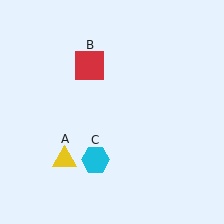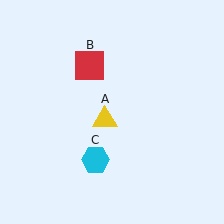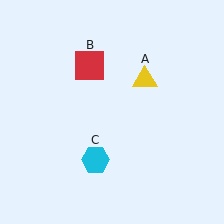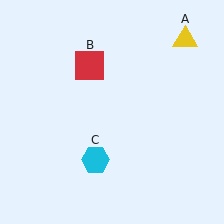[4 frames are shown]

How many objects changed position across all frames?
1 object changed position: yellow triangle (object A).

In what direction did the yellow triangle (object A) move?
The yellow triangle (object A) moved up and to the right.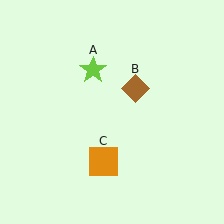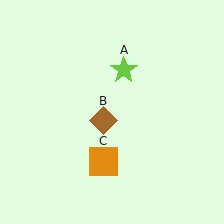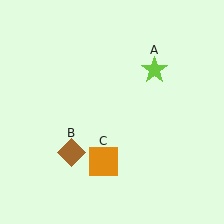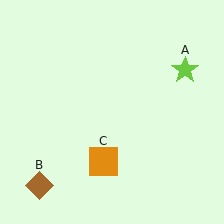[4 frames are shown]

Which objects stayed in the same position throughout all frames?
Orange square (object C) remained stationary.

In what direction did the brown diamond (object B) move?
The brown diamond (object B) moved down and to the left.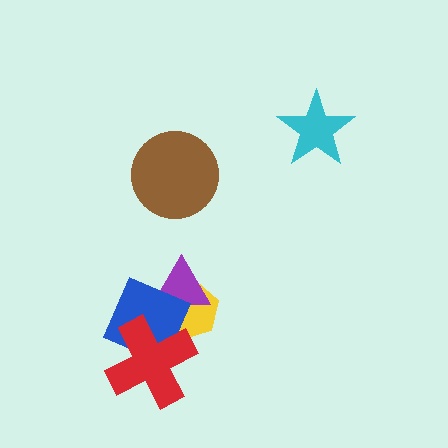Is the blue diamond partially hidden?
Yes, it is partially covered by another shape.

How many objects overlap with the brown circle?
0 objects overlap with the brown circle.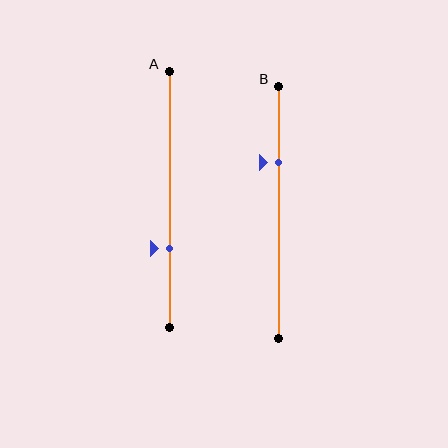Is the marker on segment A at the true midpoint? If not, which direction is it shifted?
No, the marker on segment A is shifted downward by about 19% of the segment length.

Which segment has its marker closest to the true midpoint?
Segment A has its marker closest to the true midpoint.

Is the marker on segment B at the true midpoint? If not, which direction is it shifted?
No, the marker on segment B is shifted upward by about 20% of the segment length.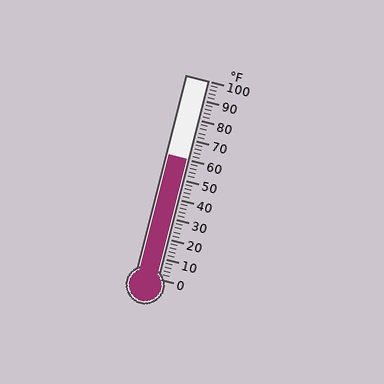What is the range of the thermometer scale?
The thermometer scale ranges from 0°F to 100°F.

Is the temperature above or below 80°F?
The temperature is below 80°F.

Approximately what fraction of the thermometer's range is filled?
The thermometer is filled to approximately 60% of its range.